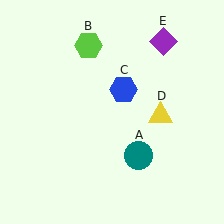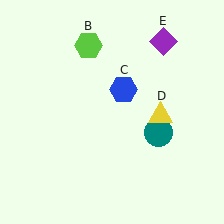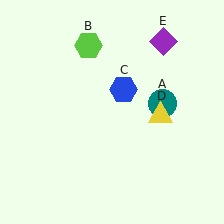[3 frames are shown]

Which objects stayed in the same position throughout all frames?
Lime hexagon (object B) and blue hexagon (object C) and yellow triangle (object D) and purple diamond (object E) remained stationary.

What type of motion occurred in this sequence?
The teal circle (object A) rotated counterclockwise around the center of the scene.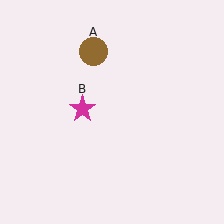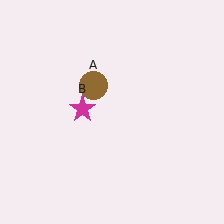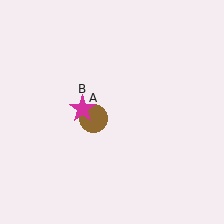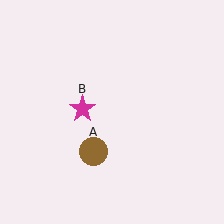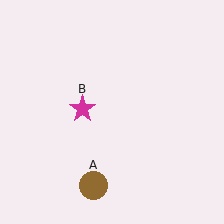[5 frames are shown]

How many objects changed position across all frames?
1 object changed position: brown circle (object A).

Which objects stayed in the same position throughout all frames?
Magenta star (object B) remained stationary.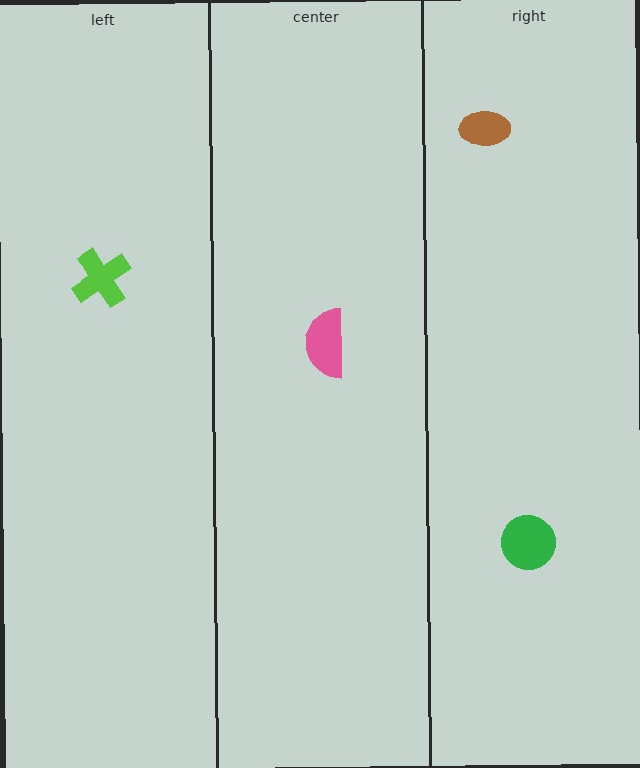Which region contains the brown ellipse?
The right region.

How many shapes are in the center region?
1.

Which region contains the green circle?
The right region.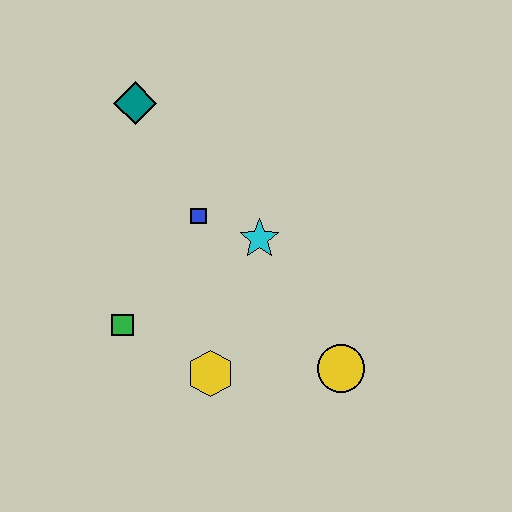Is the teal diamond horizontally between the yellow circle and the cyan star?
No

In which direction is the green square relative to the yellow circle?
The green square is to the left of the yellow circle.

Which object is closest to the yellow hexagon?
The green square is closest to the yellow hexagon.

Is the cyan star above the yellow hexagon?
Yes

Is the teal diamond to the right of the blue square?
No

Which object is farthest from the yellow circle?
The teal diamond is farthest from the yellow circle.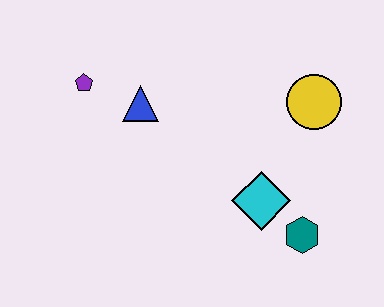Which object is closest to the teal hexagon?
The cyan diamond is closest to the teal hexagon.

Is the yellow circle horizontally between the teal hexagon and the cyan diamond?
No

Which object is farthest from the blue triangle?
The teal hexagon is farthest from the blue triangle.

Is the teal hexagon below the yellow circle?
Yes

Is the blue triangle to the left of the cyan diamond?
Yes